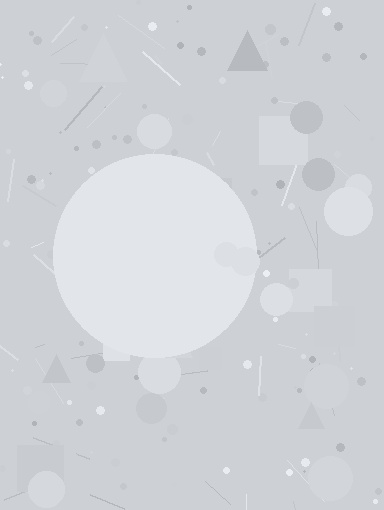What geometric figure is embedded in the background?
A circle is embedded in the background.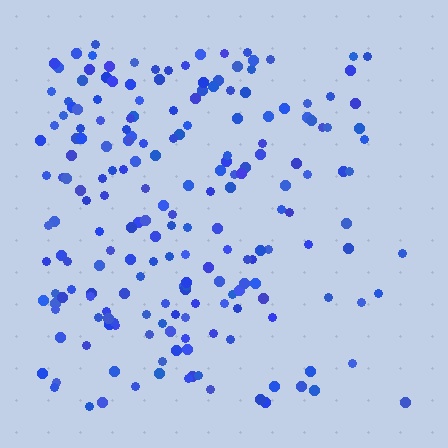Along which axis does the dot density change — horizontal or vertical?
Horizontal.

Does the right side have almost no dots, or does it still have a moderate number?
Still a moderate number, just noticeably fewer than the left.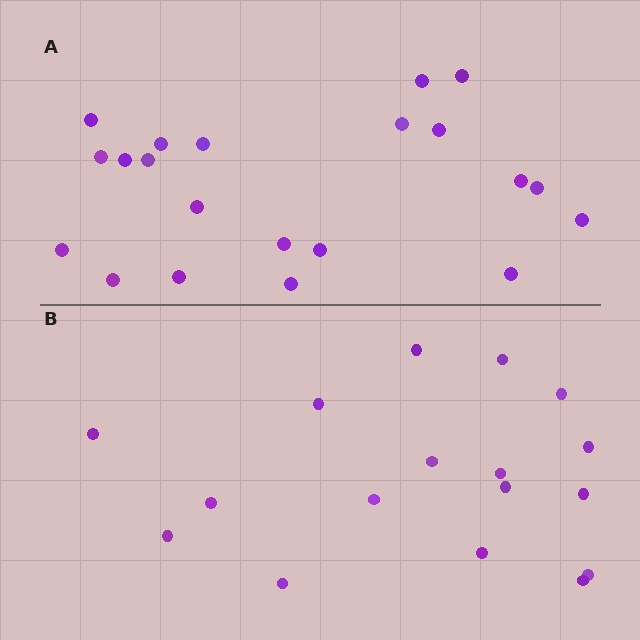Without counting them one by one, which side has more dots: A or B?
Region A (the top region) has more dots.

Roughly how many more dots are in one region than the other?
Region A has about 4 more dots than region B.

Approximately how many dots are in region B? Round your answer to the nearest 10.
About 20 dots. (The exact count is 17, which rounds to 20.)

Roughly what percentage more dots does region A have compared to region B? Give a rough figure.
About 25% more.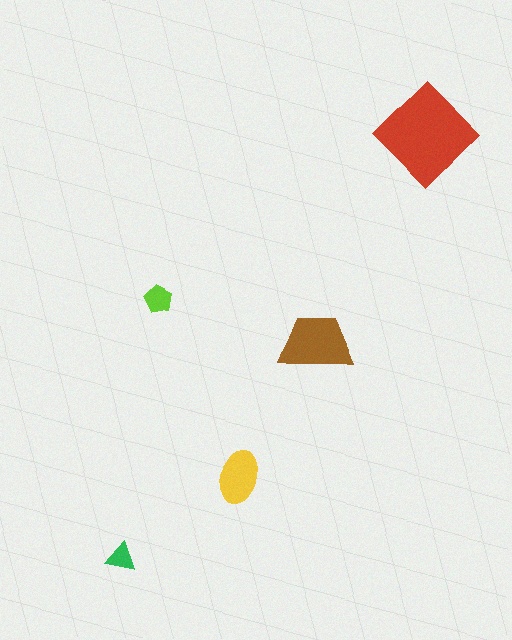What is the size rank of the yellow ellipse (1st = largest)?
3rd.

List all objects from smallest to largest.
The green triangle, the lime pentagon, the yellow ellipse, the brown trapezoid, the red diamond.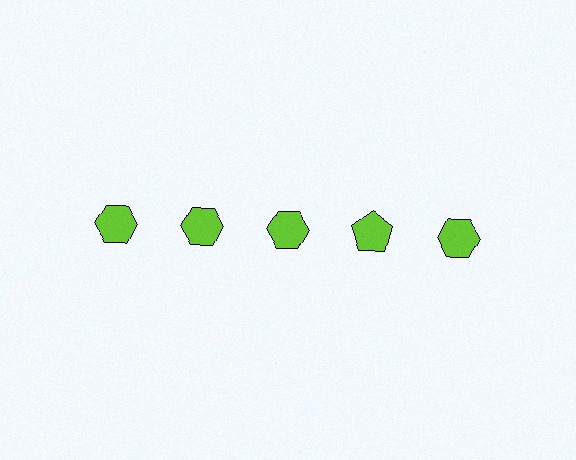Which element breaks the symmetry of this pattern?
The lime pentagon in the top row, second from right column breaks the symmetry. All other shapes are lime hexagons.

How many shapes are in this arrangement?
There are 5 shapes arranged in a grid pattern.